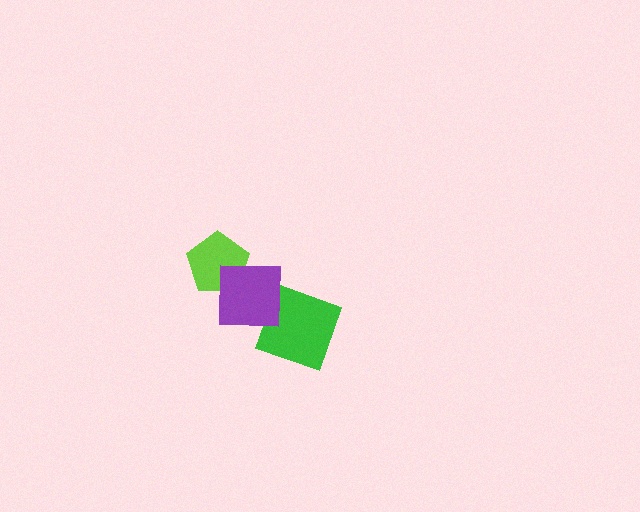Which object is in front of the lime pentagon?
The purple square is in front of the lime pentagon.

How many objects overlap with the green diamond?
1 object overlaps with the green diamond.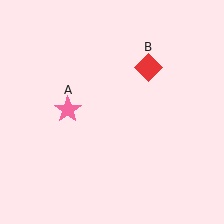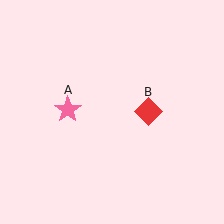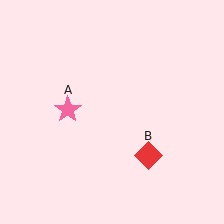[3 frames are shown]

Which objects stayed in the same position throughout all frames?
Pink star (object A) remained stationary.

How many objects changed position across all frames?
1 object changed position: red diamond (object B).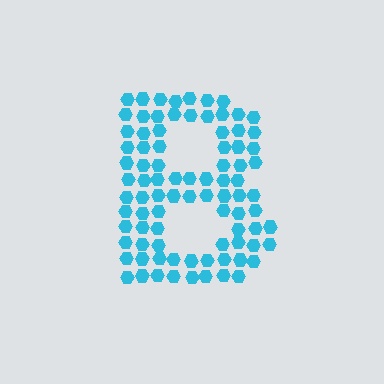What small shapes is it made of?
It is made of small hexagons.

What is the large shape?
The large shape is the letter B.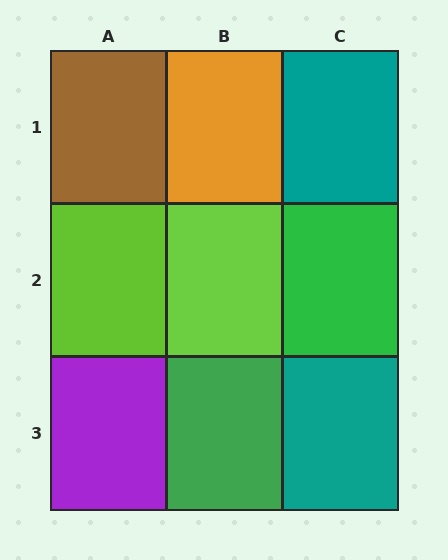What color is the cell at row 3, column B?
Green.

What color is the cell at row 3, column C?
Teal.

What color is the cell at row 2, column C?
Green.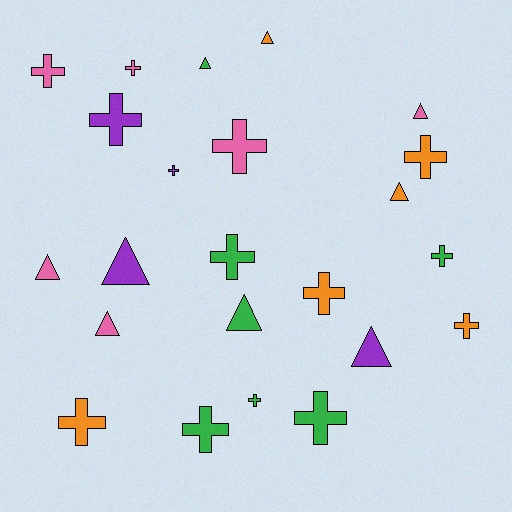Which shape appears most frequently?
Cross, with 14 objects.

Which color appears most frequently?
Green, with 7 objects.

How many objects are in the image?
There are 23 objects.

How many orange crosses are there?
There are 4 orange crosses.